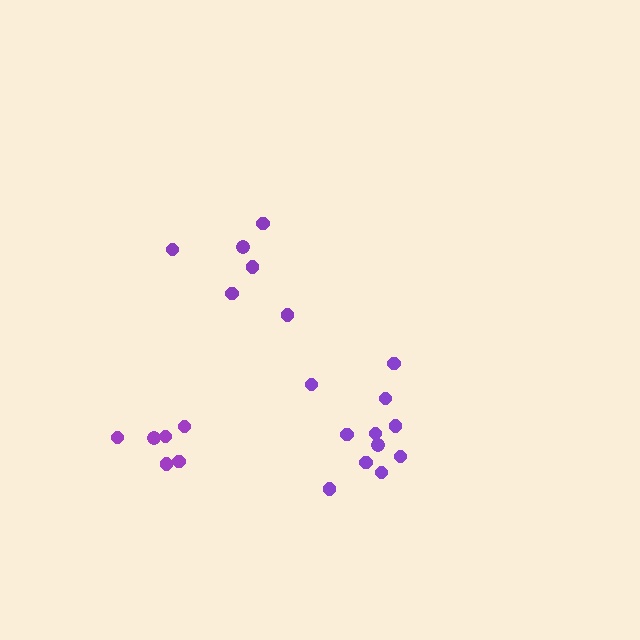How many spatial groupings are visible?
There are 3 spatial groupings.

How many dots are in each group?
Group 1: 6 dots, Group 2: 6 dots, Group 3: 11 dots (23 total).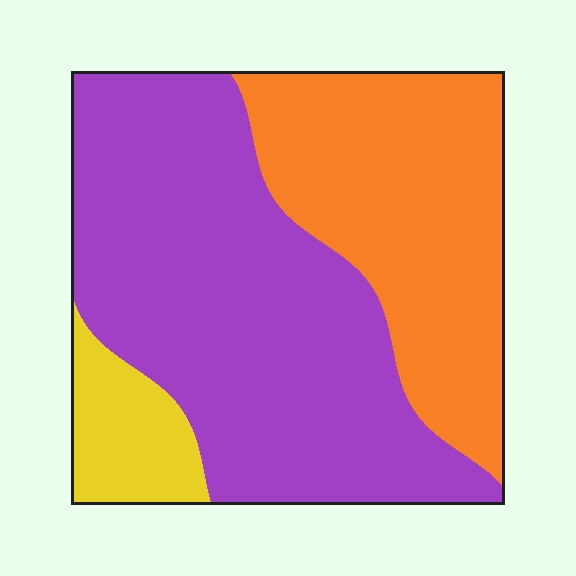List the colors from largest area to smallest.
From largest to smallest: purple, orange, yellow.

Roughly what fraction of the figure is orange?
Orange covers roughly 35% of the figure.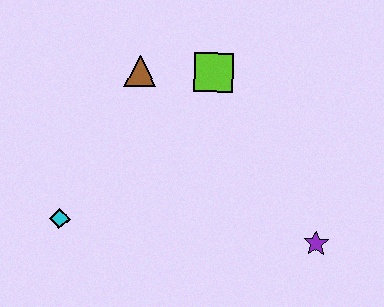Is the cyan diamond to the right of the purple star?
No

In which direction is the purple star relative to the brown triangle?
The purple star is to the right of the brown triangle.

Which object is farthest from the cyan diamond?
The purple star is farthest from the cyan diamond.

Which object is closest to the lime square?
The brown triangle is closest to the lime square.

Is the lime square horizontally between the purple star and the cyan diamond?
Yes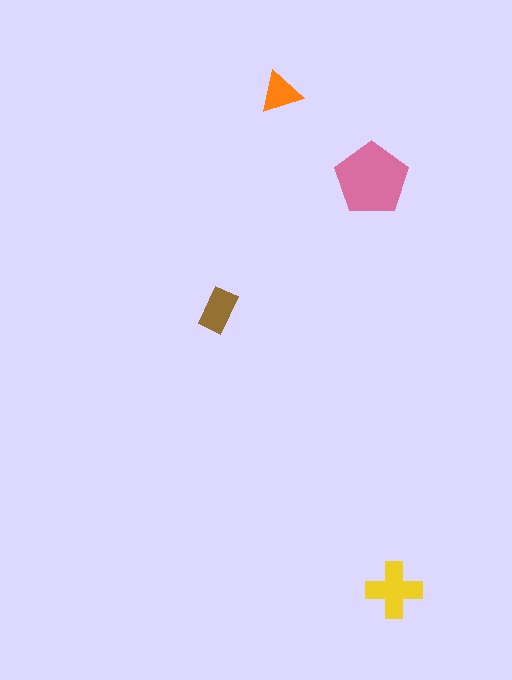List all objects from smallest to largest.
The orange triangle, the brown rectangle, the yellow cross, the pink pentagon.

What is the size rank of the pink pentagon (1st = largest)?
1st.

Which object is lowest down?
The yellow cross is bottommost.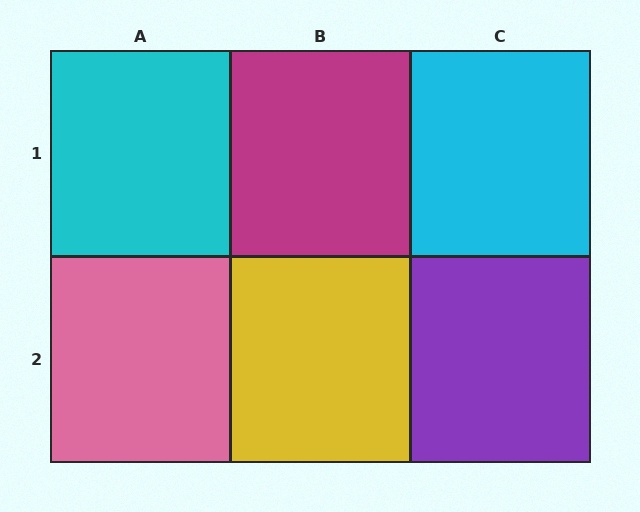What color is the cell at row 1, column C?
Cyan.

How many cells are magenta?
1 cell is magenta.